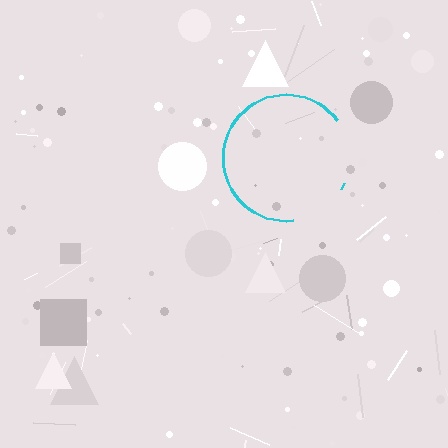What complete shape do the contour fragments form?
The contour fragments form a circle.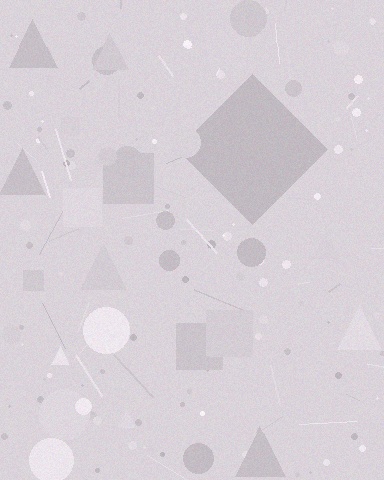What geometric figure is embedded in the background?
A diamond is embedded in the background.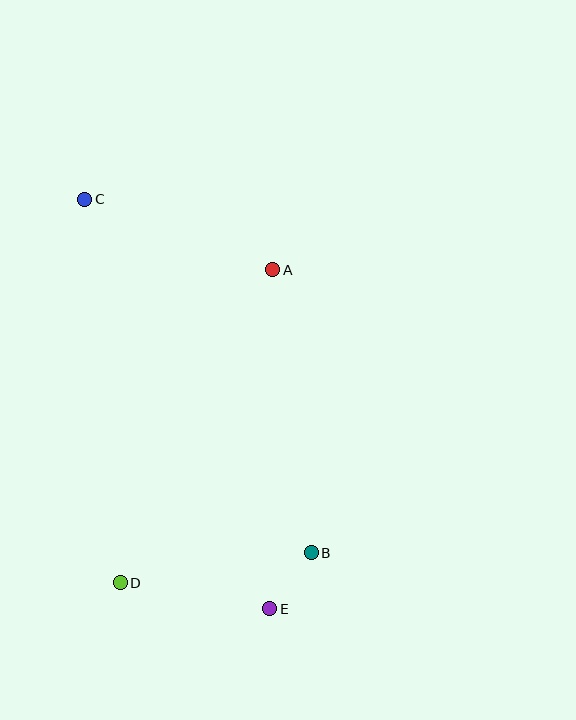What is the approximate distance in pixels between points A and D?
The distance between A and D is approximately 348 pixels.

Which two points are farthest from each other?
Points C and E are farthest from each other.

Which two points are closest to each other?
Points B and E are closest to each other.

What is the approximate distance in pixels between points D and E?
The distance between D and E is approximately 152 pixels.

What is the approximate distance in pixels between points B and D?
The distance between B and D is approximately 194 pixels.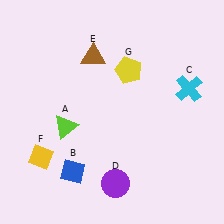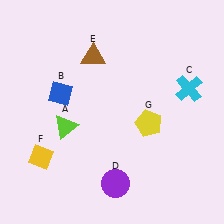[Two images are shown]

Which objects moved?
The objects that moved are: the blue diamond (B), the yellow pentagon (G).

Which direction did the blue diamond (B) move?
The blue diamond (B) moved up.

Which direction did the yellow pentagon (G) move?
The yellow pentagon (G) moved down.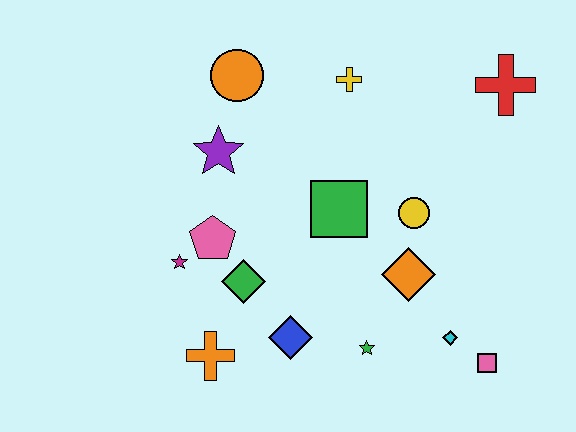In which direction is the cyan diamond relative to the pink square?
The cyan diamond is to the left of the pink square.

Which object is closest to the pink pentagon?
The magenta star is closest to the pink pentagon.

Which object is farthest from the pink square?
The orange circle is farthest from the pink square.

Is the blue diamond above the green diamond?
No